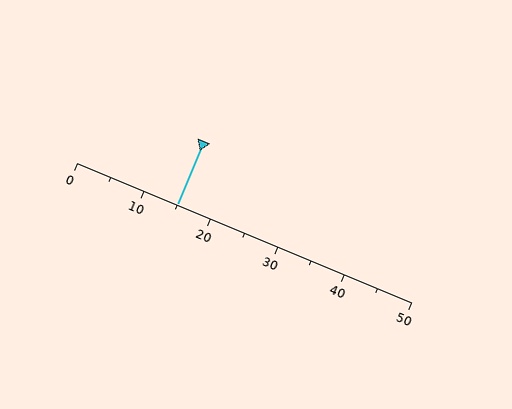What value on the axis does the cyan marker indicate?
The marker indicates approximately 15.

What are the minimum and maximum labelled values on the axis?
The axis runs from 0 to 50.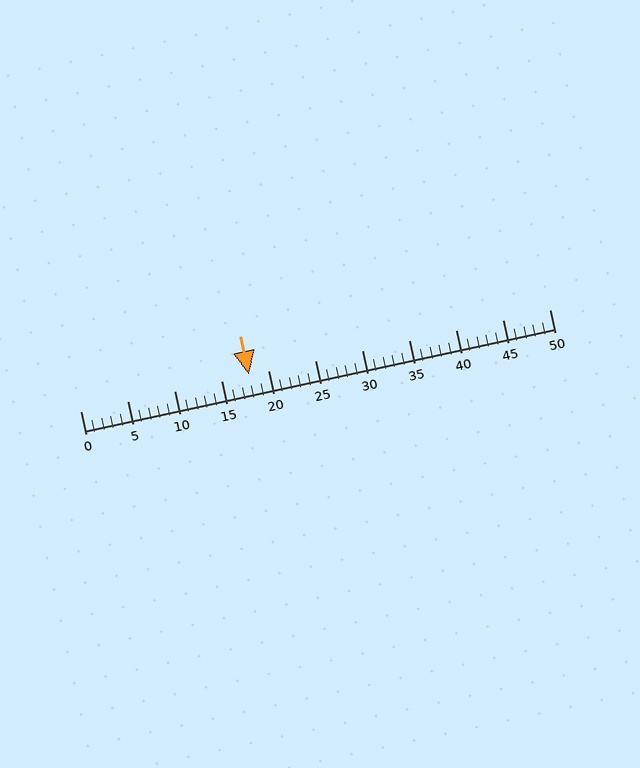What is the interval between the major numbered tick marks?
The major tick marks are spaced 5 units apart.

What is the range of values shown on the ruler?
The ruler shows values from 0 to 50.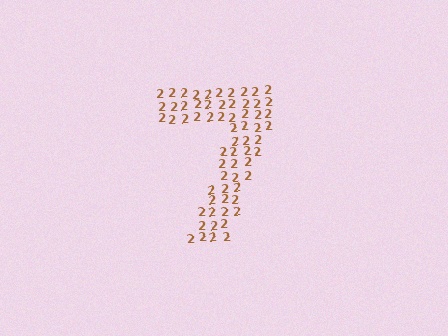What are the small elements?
The small elements are digit 2's.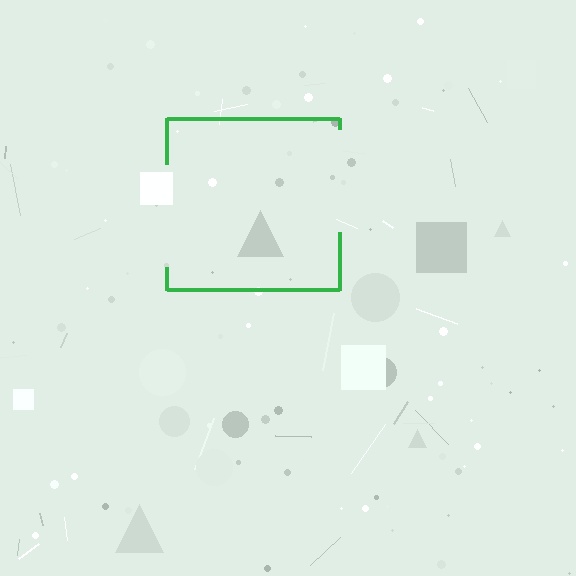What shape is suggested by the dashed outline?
The dashed outline suggests a square.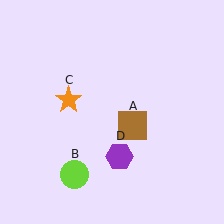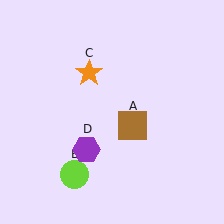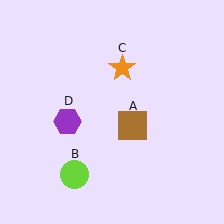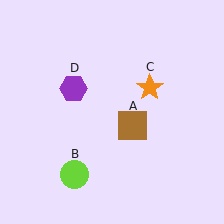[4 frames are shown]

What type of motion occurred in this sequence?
The orange star (object C), purple hexagon (object D) rotated clockwise around the center of the scene.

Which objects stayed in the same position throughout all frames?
Brown square (object A) and lime circle (object B) remained stationary.